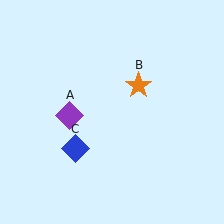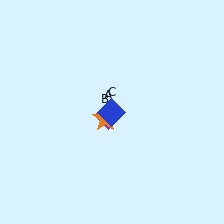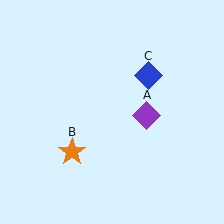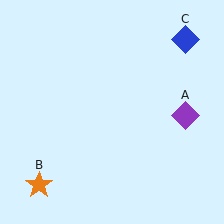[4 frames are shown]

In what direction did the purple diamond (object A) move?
The purple diamond (object A) moved right.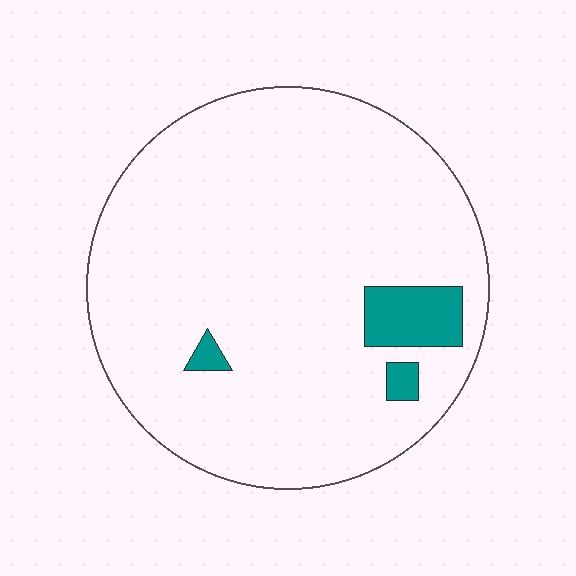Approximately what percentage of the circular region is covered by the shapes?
Approximately 5%.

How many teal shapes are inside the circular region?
3.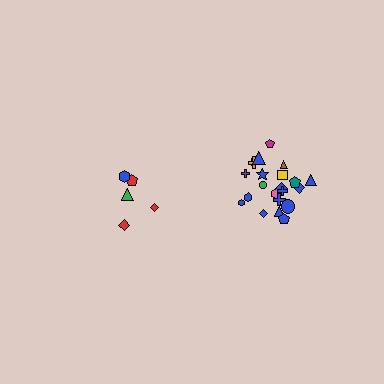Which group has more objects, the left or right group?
The right group.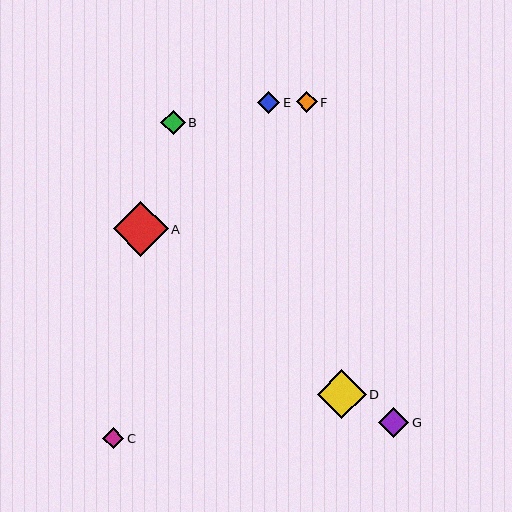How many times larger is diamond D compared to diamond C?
Diamond D is approximately 2.3 times the size of diamond C.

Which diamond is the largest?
Diamond A is the largest with a size of approximately 55 pixels.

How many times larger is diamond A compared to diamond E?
Diamond A is approximately 2.4 times the size of diamond E.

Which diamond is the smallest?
Diamond C is the smallest with a size of approximately 21 pixels.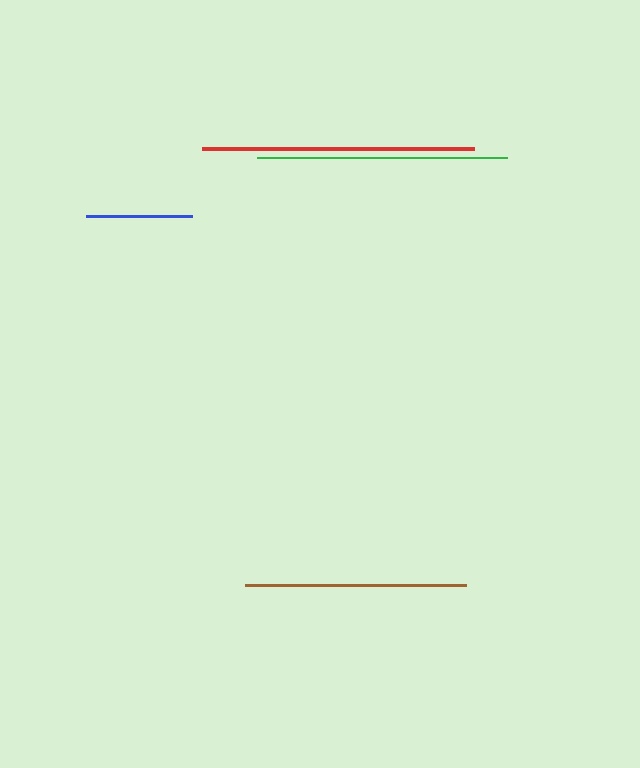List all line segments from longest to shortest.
From longest to shortest: red, green, brown, blue.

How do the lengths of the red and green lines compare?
The red and green lines are approximately the same length.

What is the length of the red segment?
The red segment is approximately 272 pixels long.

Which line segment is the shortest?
The blue line is the shortest at approximately 106 pixels.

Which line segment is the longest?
The red line is the longest at approximately 272 pixels.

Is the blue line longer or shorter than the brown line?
The brown line is longer than the blue line.